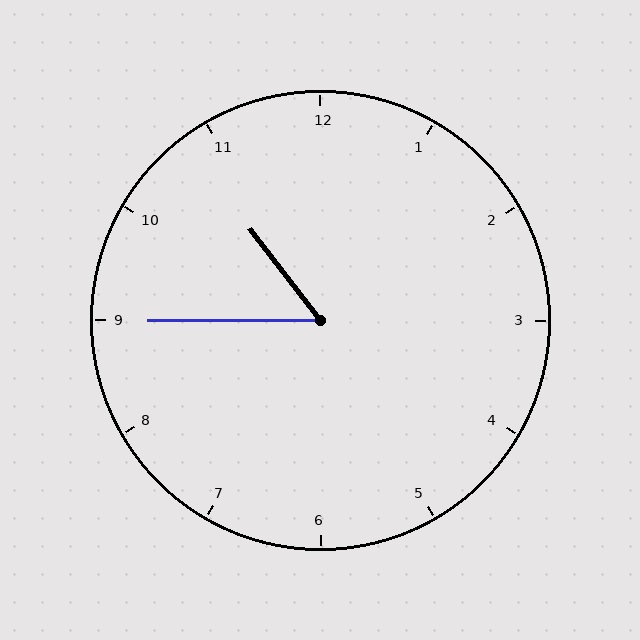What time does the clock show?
10:45.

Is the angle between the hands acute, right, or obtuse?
It is acute.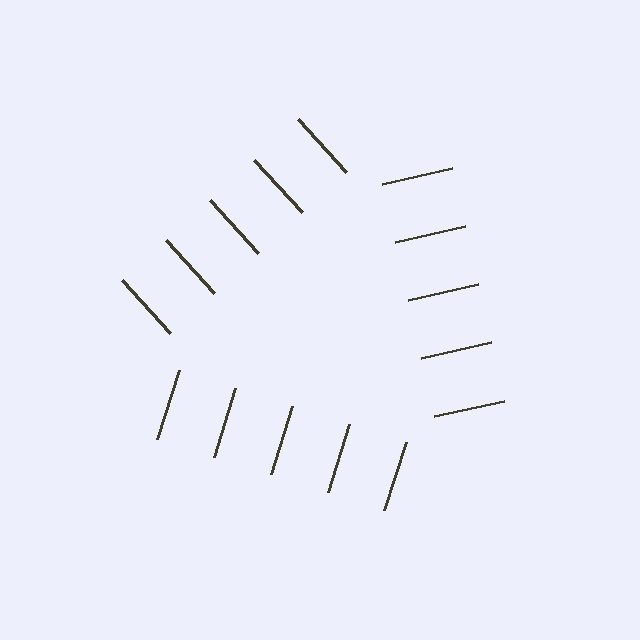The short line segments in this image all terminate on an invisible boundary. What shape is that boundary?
An illusory triangle — the line segments terminate on its edges but no continuous stroke is drawn.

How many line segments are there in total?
15 — 5 along each of the 3 edges.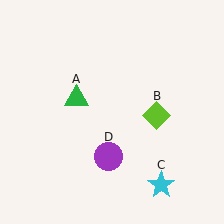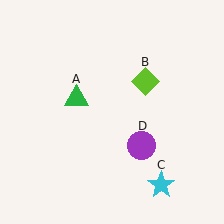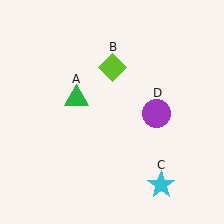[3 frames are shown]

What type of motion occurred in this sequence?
The lime diamond (object B), purple circle (object D) rotated counterclockwise around the center of the scene.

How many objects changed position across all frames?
2 objects changed position: lime diamond (object B), purple circle (object D).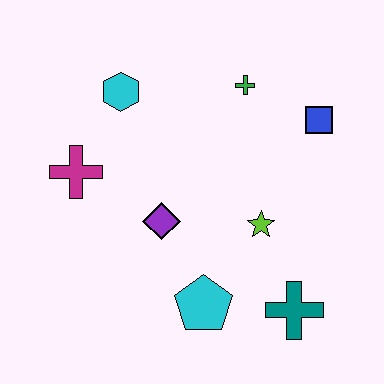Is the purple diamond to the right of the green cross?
No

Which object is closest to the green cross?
The blue square is closest to the green cross.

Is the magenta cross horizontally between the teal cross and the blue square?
No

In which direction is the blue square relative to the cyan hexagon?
The blue square is to the right of the cyan hexagon.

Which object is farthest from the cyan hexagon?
The teal cross is farthest from the cyan hexagon.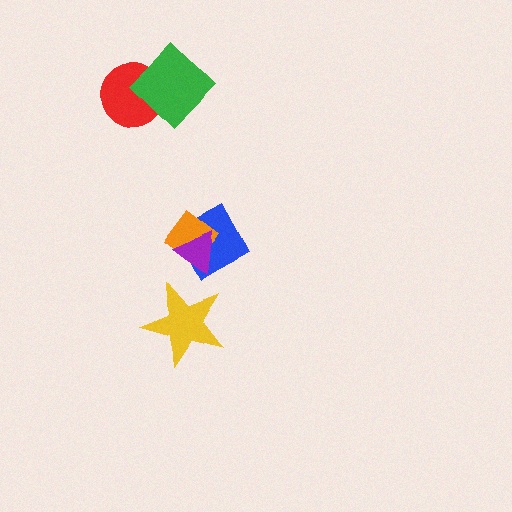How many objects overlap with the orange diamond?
2 objects overlap with the orange diamond.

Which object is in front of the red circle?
The green diamond is in front of the red circle.